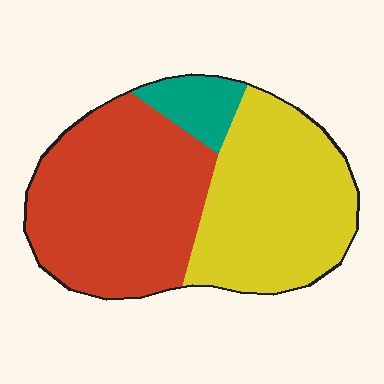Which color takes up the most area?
Red, at roughly 50%.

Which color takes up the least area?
Teal, at roughly 10%.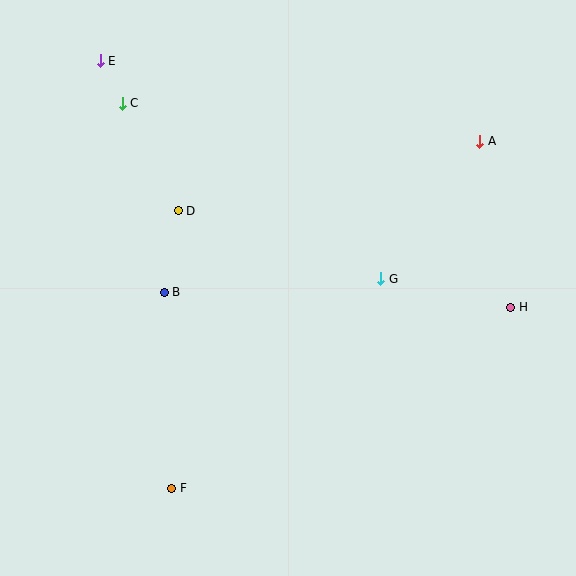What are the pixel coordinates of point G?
Point G is at (381, 279).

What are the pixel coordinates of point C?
Point C is at (122, 103).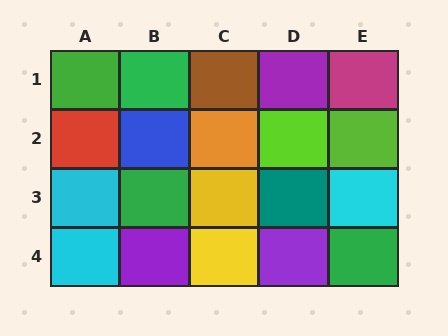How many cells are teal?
1 cell is teal.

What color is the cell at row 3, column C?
Yellow.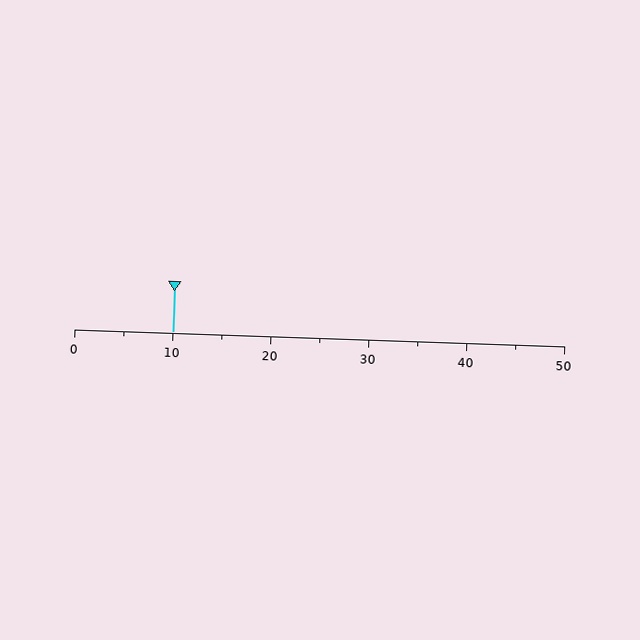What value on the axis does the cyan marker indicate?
The marker indicates approximately 10.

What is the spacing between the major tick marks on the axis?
The major ticks are spaced 10 apart.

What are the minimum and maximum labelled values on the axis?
The axis runs from 0 to 50.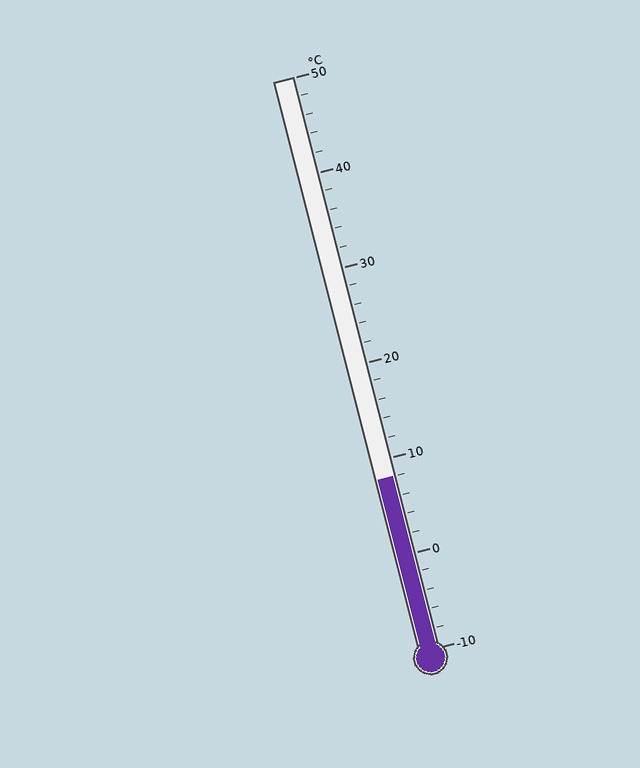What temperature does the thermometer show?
The thermometer shows approximately 8°C.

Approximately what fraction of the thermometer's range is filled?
The thermometer is filled to approximately 30% of its range.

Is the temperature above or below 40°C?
The temperature is below 40°C.